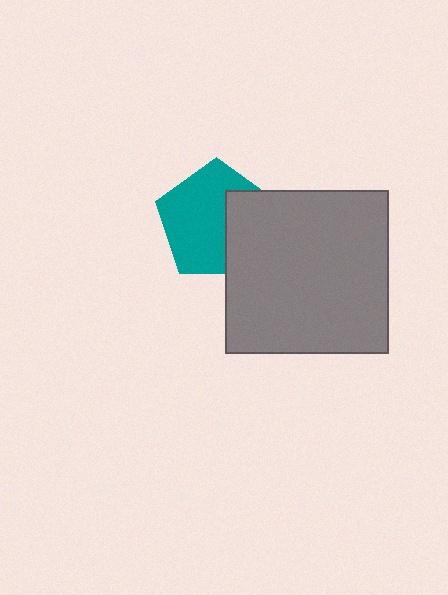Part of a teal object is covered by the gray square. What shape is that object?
It is a pentagon.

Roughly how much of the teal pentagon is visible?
About half of it is visible (roughly 65%).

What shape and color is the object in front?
The object in front is a gray square.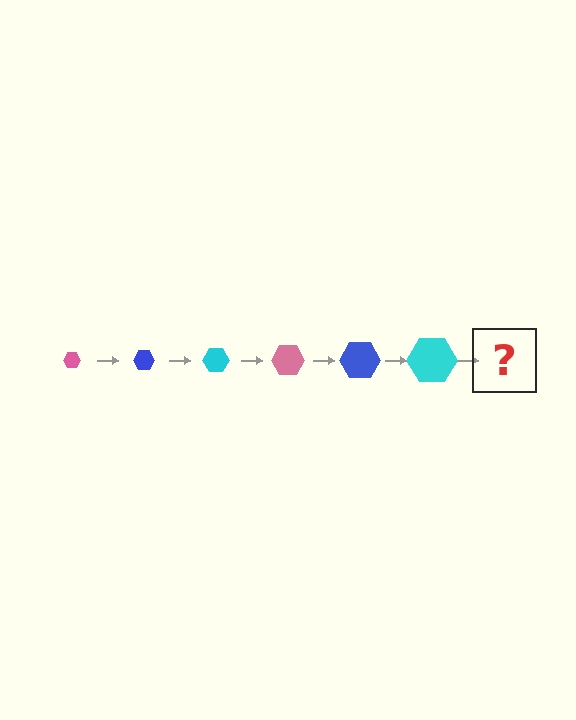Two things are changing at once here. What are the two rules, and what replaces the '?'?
The two rules are that the hexagon grows larger each step and the color cycles through pink, blue, and cyan. The '?' should be a pink hexagon, larger than the previous one.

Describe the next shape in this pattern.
It should be a pink hexagon, larger than the previous one.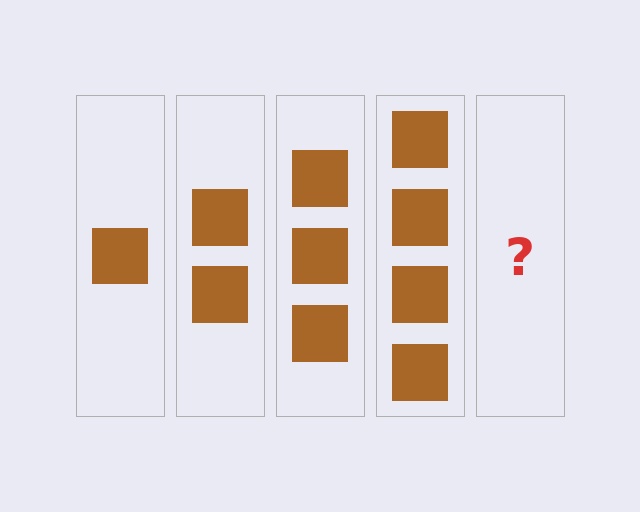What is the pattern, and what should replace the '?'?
The pattern is that each step adds one more square. The '?' should be 5 squares.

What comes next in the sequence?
The next element should be 5 squares.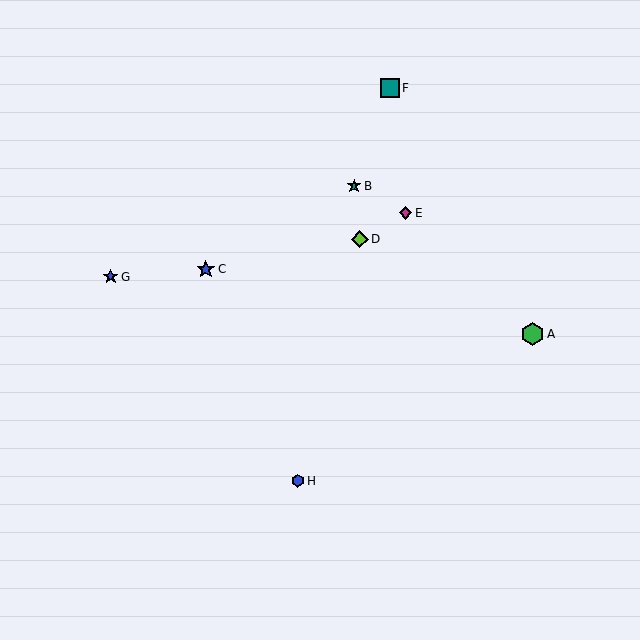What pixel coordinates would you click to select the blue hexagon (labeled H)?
Click at (298, 481) to select the blue hexagon H.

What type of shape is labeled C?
Shape C is a blue star.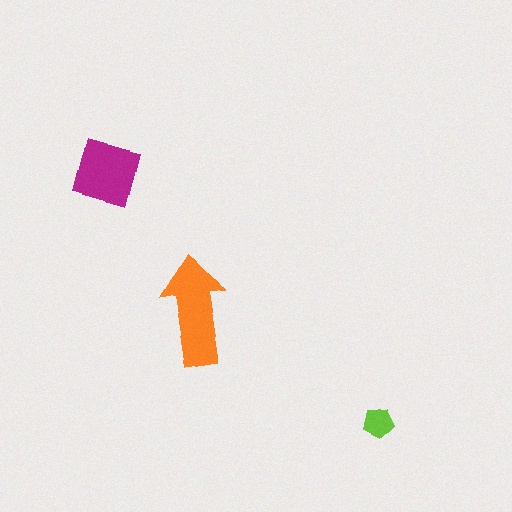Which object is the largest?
The orange arrow.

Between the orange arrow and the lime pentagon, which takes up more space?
The orange arrow.